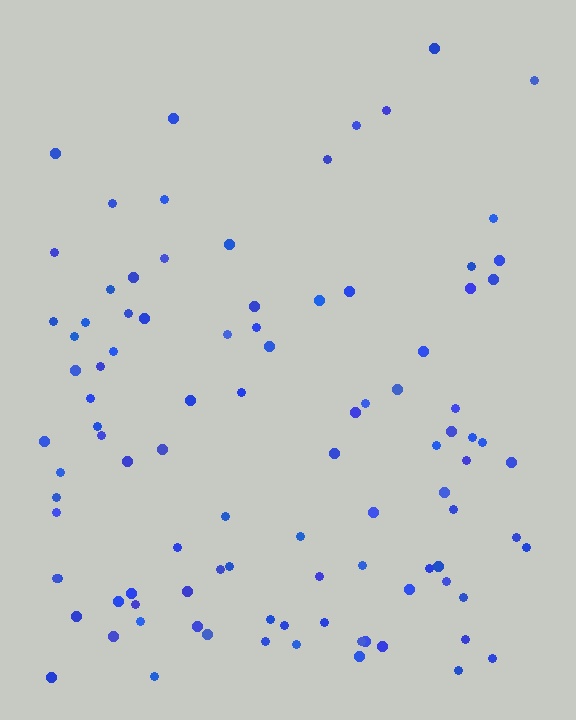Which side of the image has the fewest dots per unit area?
The top.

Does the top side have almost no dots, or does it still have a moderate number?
Still a moderate number, just noticeably fewer than the bottom.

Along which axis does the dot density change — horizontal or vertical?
Vertical.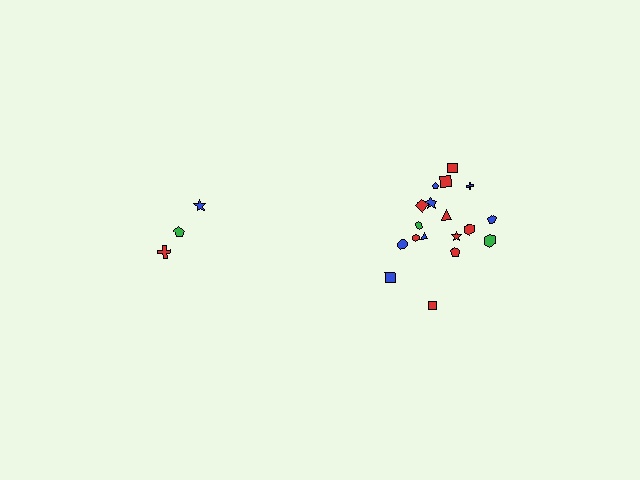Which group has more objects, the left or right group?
The right group.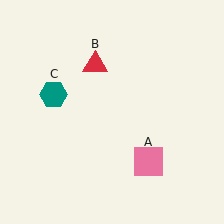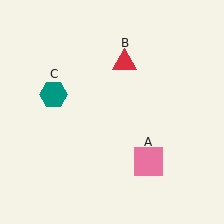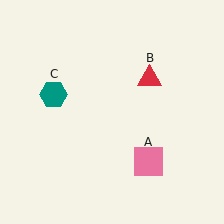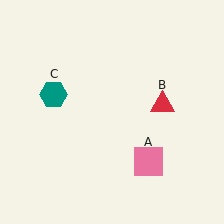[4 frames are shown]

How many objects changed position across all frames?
1 object changed position: red triangle (object B).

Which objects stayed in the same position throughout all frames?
Pink square (object A) and teal hexagon (object C) remained stationary.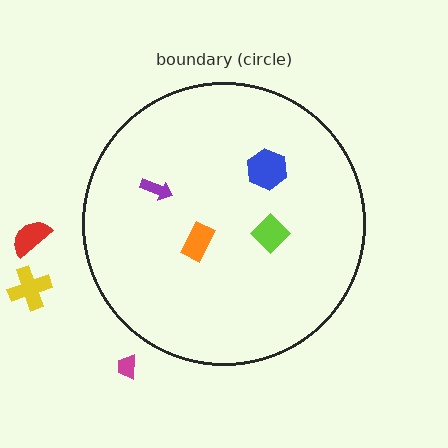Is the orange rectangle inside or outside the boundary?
Inside.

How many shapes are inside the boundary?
4 inside, 3 outside.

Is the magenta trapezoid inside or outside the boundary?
Outside.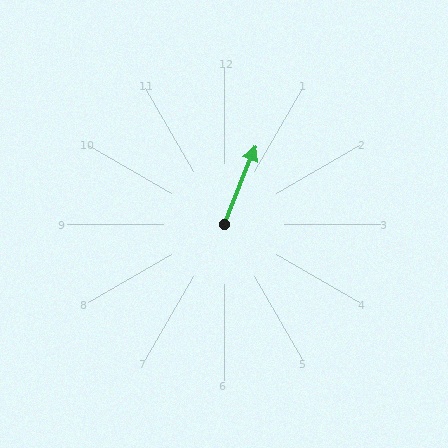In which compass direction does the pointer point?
North.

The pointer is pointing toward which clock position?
Roughly 1 o'clock.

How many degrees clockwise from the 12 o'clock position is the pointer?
Approximately 22 degrees.